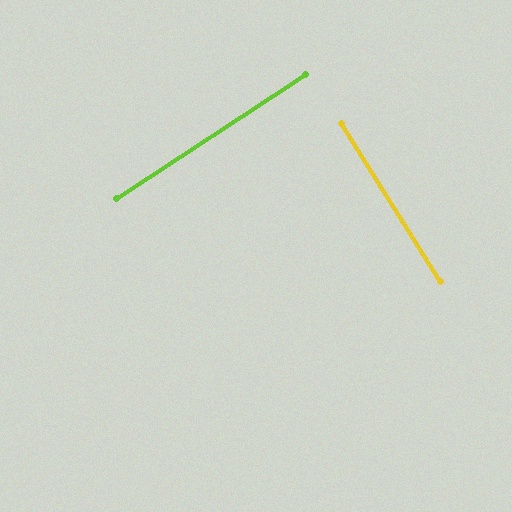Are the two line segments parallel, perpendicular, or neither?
Perpendicular — they meet at approximately 89°.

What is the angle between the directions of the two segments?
Approximately 89 degrees.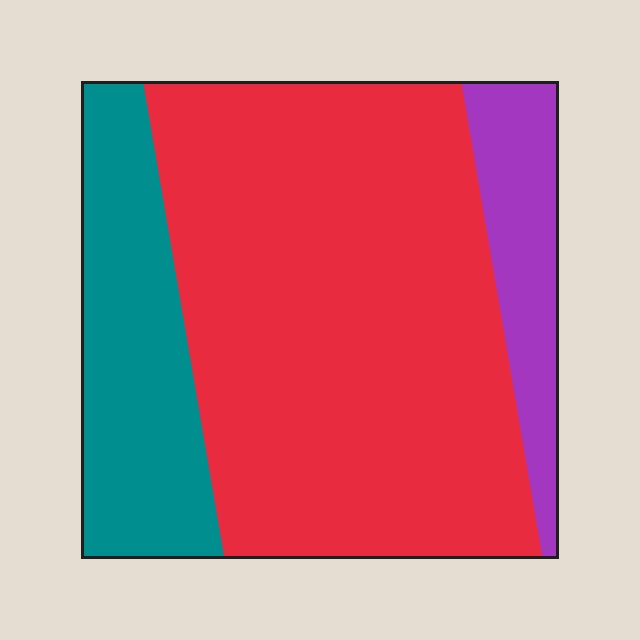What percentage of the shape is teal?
Teal covers around 20% of the shape.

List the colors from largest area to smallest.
From largest to smallest: red, teal, purple.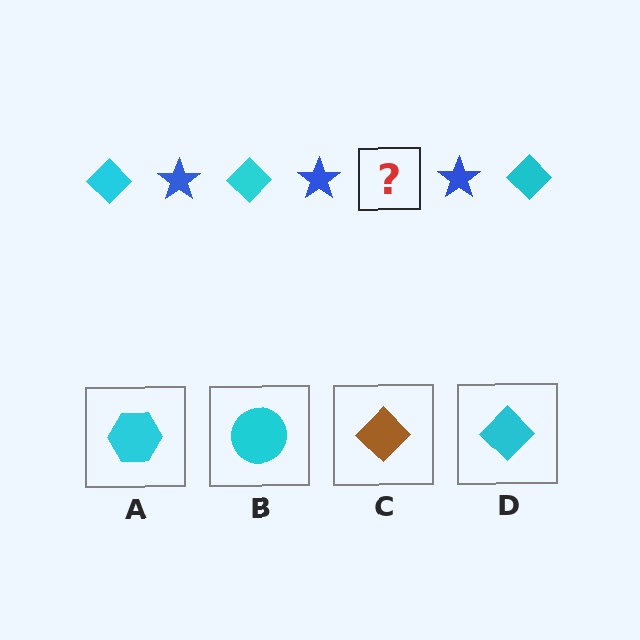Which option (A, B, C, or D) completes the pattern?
D.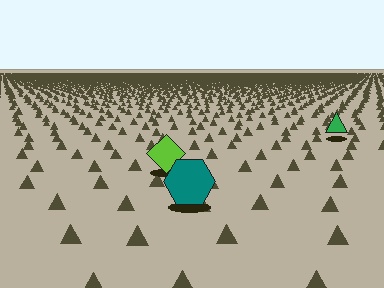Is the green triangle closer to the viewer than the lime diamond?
No. The lime diamond is closer — you can tell from the texture gradient: the ground texture is coarser near it.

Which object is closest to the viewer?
The teal hexagon is closest. The texture marks near it are larger and more spread out.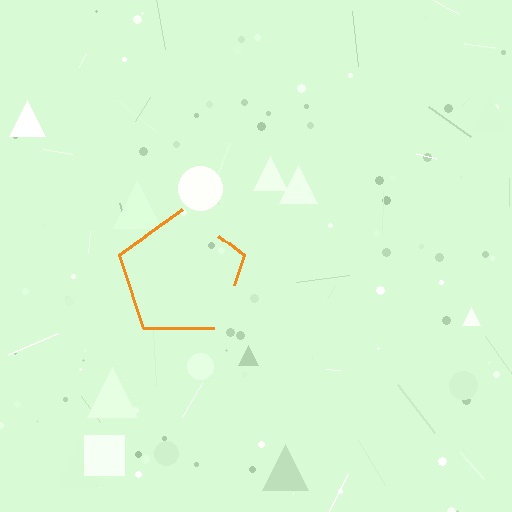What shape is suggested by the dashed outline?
The dashed outline suggests a pentagon.